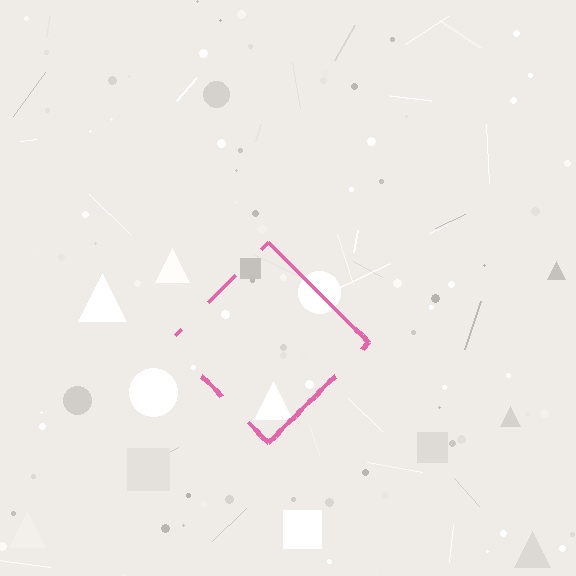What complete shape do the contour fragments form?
The contour fragments form a diamond.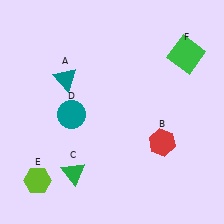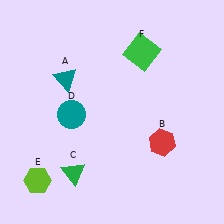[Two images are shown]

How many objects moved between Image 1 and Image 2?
1 object moved between the two images.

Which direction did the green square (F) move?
The green square (F) moved left.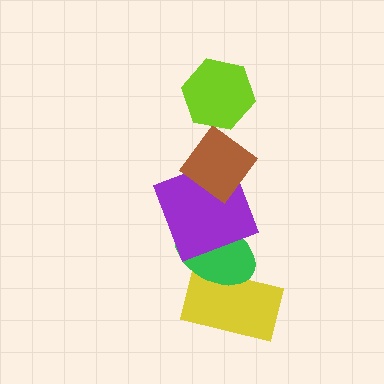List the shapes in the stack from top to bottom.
From top to bottom: the lime hexagon, the brown diamond, the purple square, the green ellipse, the yellow rectangle.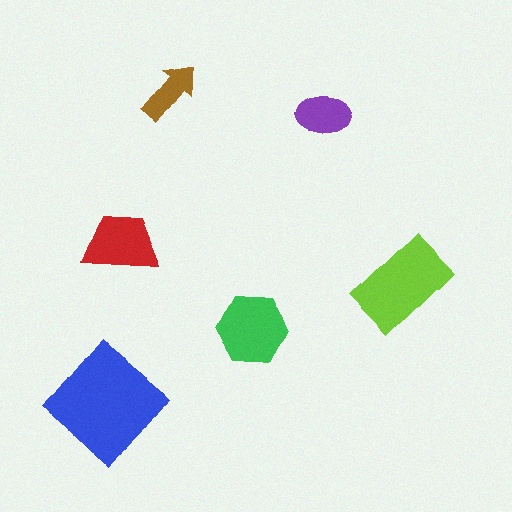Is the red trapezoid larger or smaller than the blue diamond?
Smaller.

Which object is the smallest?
The brown arrow.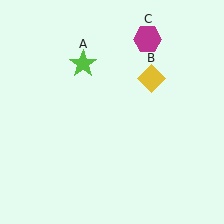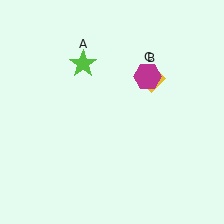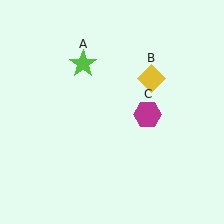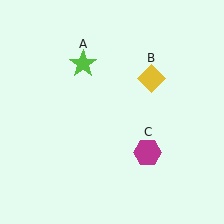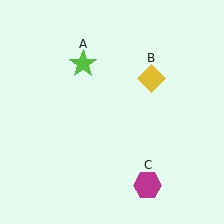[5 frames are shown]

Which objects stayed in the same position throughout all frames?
Lime star (object A) and yellow diamond (object B) remained stationary.